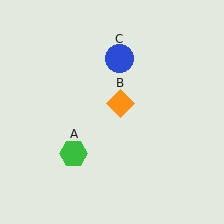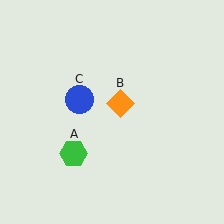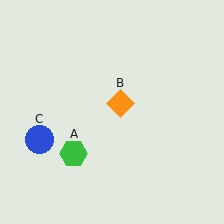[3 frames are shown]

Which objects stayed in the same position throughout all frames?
Green hexagon (object A) and orange diamond (object B) remained stationary.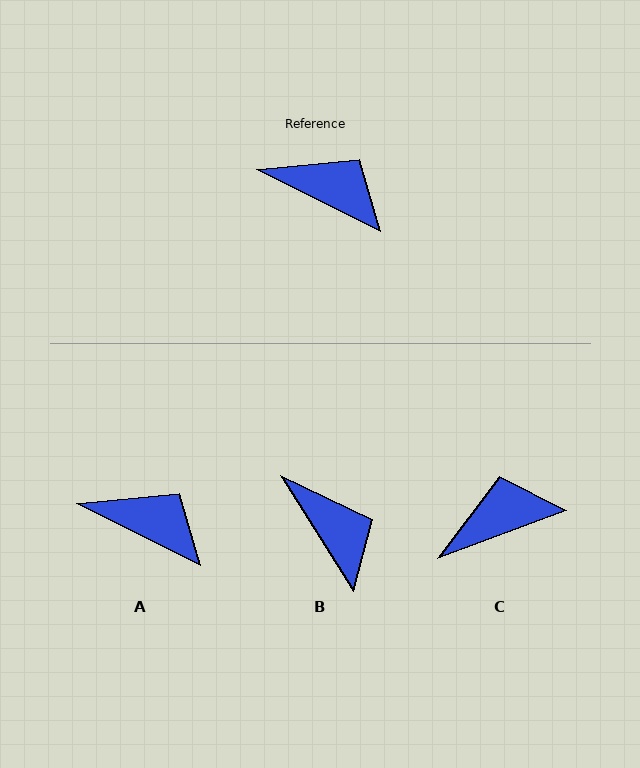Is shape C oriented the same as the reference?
No, it is off by about 47 degrees.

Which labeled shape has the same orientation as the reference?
A.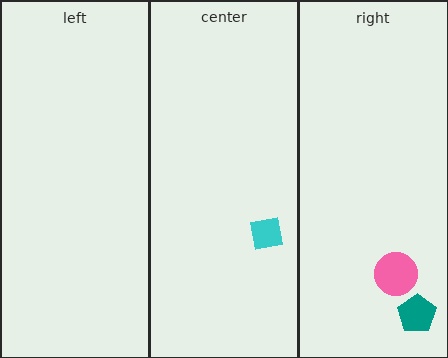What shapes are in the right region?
The pink circle, the teal pentagon.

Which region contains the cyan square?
The center region.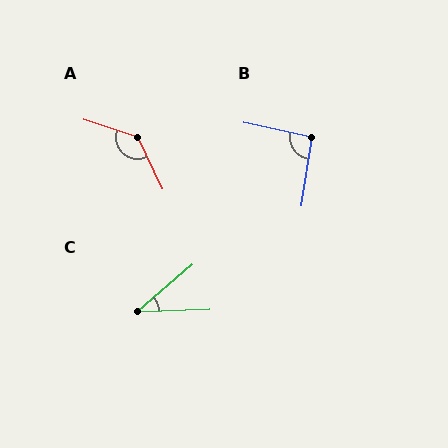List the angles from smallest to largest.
C (39°), B (93°), A (134°).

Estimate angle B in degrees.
Approximately 93 degrees.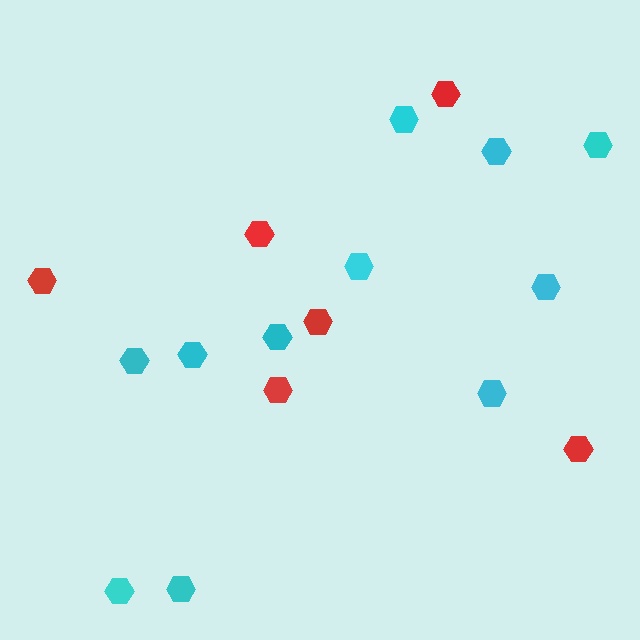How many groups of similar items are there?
There are 2 groups: one group of red hexagons (6) and one group of cyan hexagons (11).